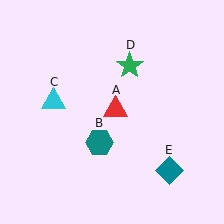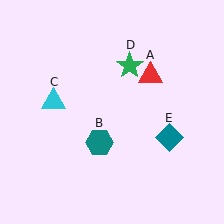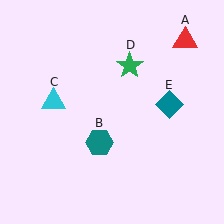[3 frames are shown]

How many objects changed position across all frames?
2 objects changed position: red triangle (object A), teal diamond (object E).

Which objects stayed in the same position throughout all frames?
Teal hexagon (object B) and cyan triangle (object C) and green star (object D) remained stationary.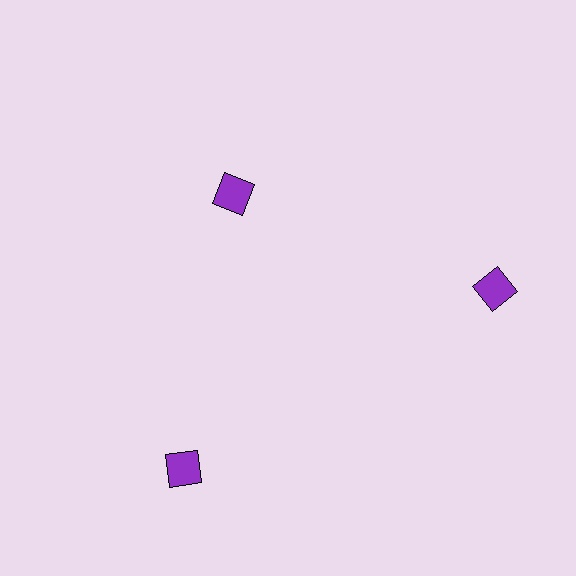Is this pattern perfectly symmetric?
No. The 3 purple diamonds are arranged in a ring, but one element near the 11 o'clock position is pulled inward toward the center, breaking the 3-fold rotational symmetry.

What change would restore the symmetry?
The symmetry would be restored by moving it outward, back onto the ring so that all 3 diamonds sit at equal angles and equal distance from the center.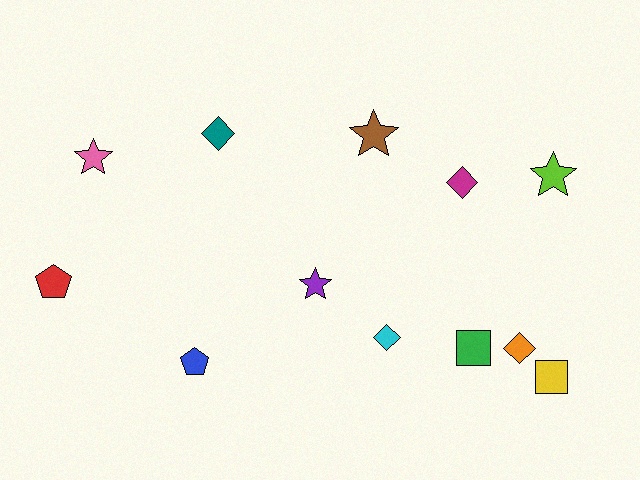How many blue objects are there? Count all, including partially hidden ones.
There is 1 blue object.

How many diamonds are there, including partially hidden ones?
There are 4 diamonds.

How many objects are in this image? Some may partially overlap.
There are 12 objects.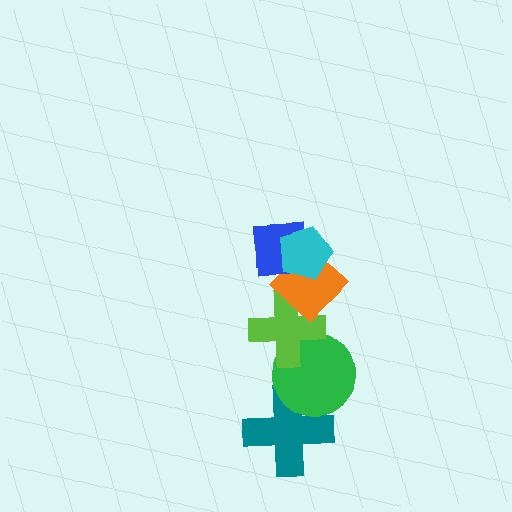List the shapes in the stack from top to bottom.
From top to bottom: the cyan pentagon, the blue square, the orange diamond, the lime cross, the green circle, the teal cross.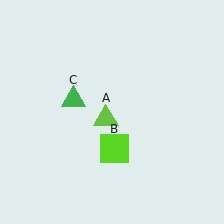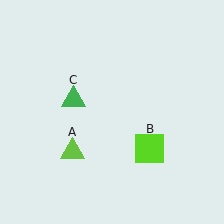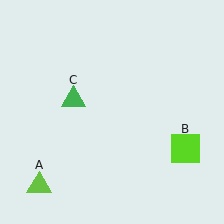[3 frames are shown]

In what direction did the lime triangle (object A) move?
The lime triangle (object A) moved down and to the left.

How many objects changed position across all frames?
2 objects changed position: lime triangle (object A), lime square (object B).